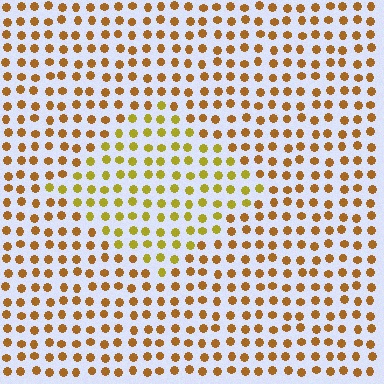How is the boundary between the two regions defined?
The boundary is defined purely by a slight shift in hue (about 27 degrees). Spacing, size, and orientation are identical on both sides.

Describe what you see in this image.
The image is filled with small brown elements in a uniform arrangement. A diamond-shaped region is visible where the elements are tinted to a slightly different hue, forming a subtle color boundary.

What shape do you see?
I see a diamond.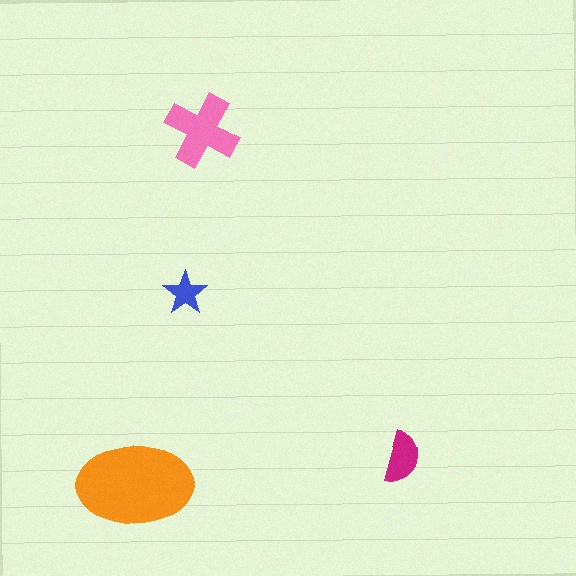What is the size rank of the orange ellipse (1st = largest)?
1st.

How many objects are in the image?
There are 4 objects in the image.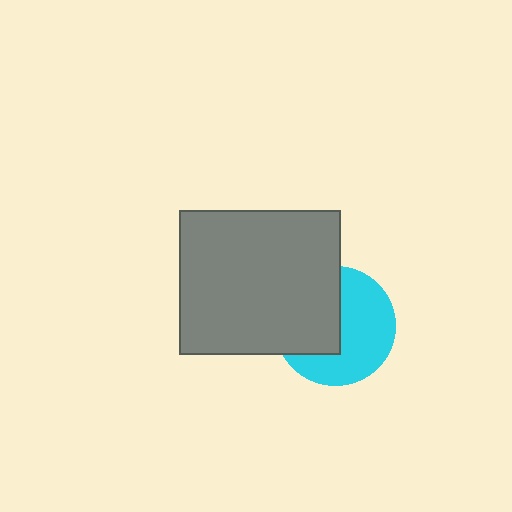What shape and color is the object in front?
The object in front is a gray rectangle.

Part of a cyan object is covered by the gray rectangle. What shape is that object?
It is a circle.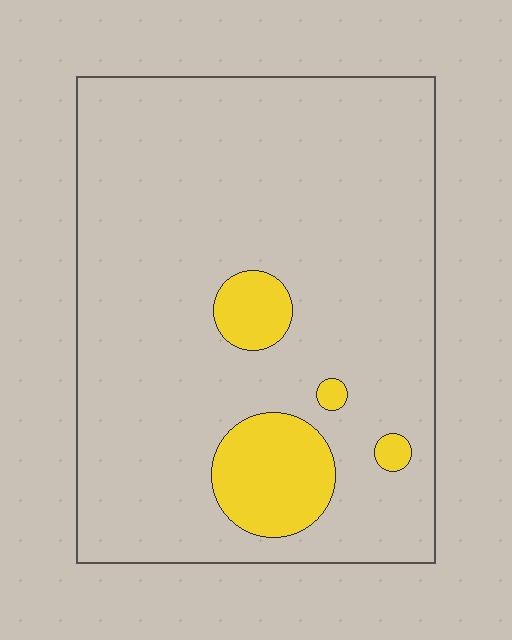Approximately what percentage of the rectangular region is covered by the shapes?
Approximately 10%.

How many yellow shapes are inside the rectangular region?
4.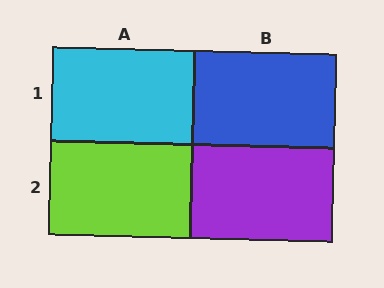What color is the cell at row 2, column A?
Lime.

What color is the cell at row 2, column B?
Purple.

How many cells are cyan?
1 cell is cyan.